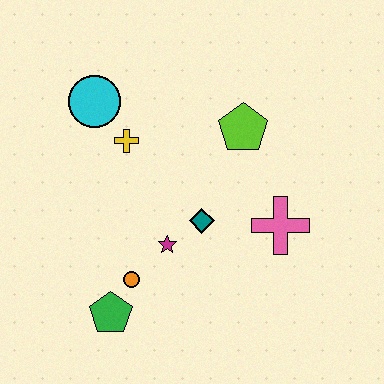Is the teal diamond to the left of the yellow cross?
No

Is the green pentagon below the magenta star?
Yes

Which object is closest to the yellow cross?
The cyan circle is closest to the yellow cross.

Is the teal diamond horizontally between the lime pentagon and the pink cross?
No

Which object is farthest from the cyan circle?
The pink cross is farthest from the cyan circle.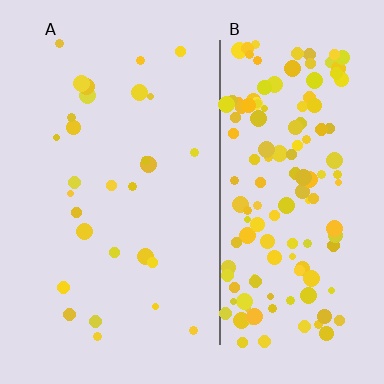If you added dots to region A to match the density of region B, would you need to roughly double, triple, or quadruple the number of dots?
Approximately quadruple.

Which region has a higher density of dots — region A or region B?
B (the right).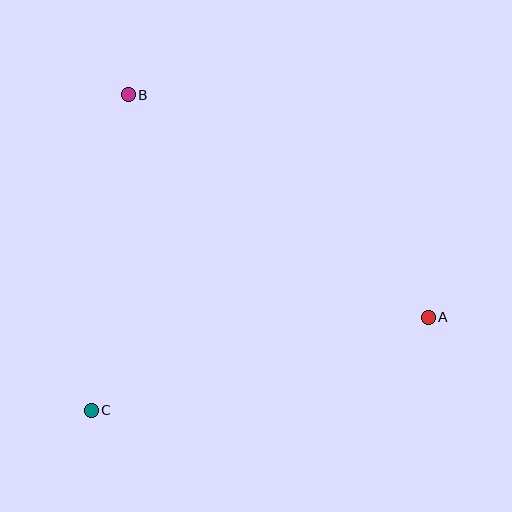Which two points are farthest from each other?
Points A and B are farthest from each other.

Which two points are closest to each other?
Points B and C are closest to each other.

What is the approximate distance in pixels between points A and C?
The distance between A and C is approximately 350 pixels.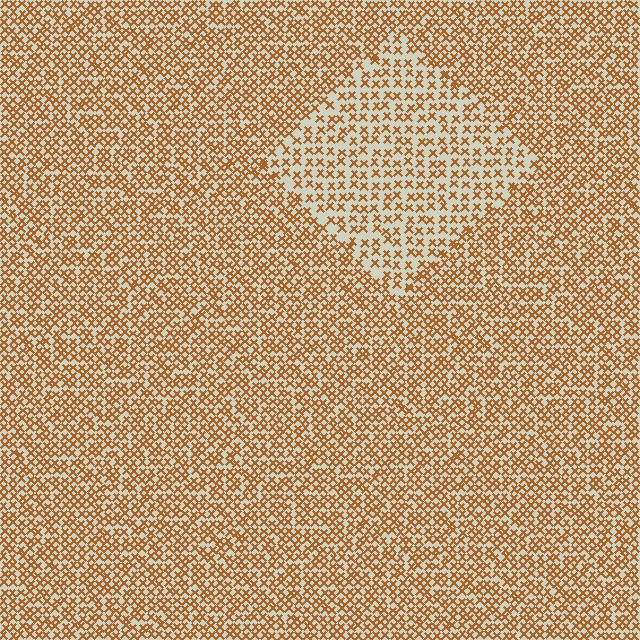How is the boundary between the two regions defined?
The boundary is defined by a change in element density (approximately 1.7x ratio). All elements are the same color, size, and shape.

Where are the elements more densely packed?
The elements are more densely packed outside the diamond boundary.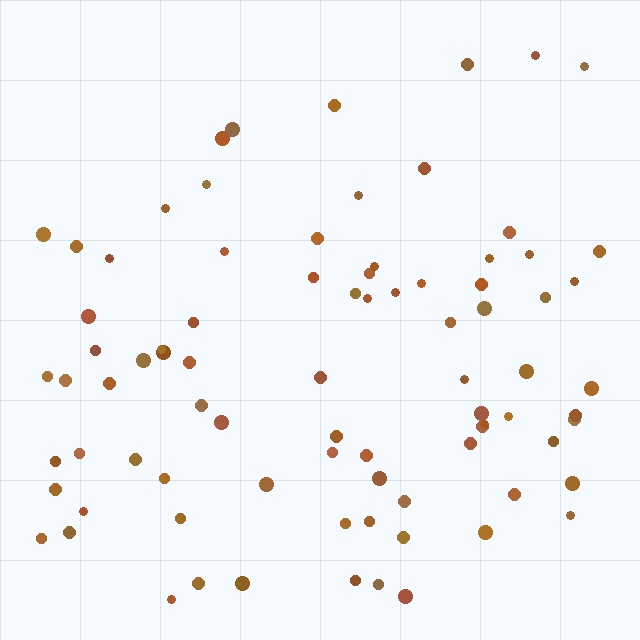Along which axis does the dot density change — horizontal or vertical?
Vertical.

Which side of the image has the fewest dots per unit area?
The top.